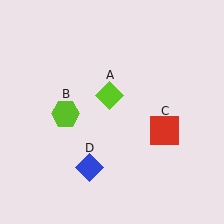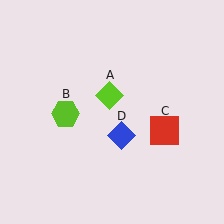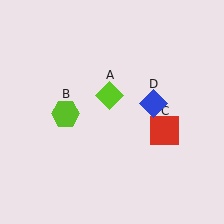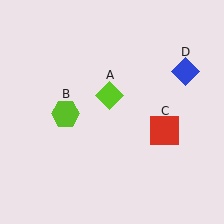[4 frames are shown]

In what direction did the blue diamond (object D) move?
The blue diamond (object D) moved up and to the right.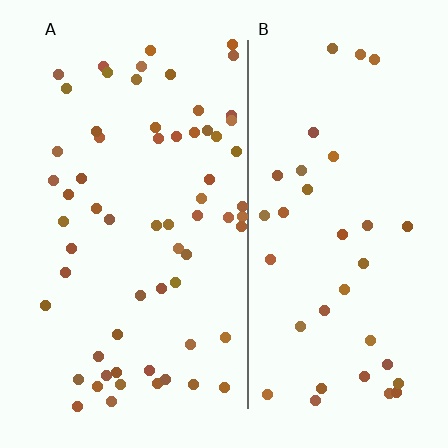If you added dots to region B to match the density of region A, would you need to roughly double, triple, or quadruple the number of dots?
Approximately double.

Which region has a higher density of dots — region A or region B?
A (the left).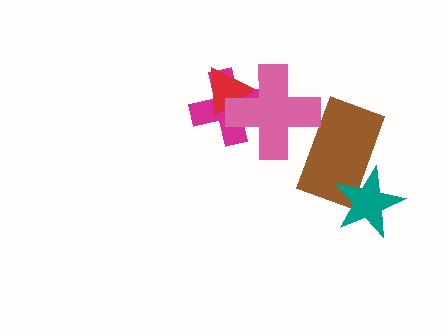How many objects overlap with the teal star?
1 object overlaps with the teal star.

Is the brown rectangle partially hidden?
Yes, it is partially covered by another shape.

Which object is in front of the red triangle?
The pink cross is in front of the red triangle.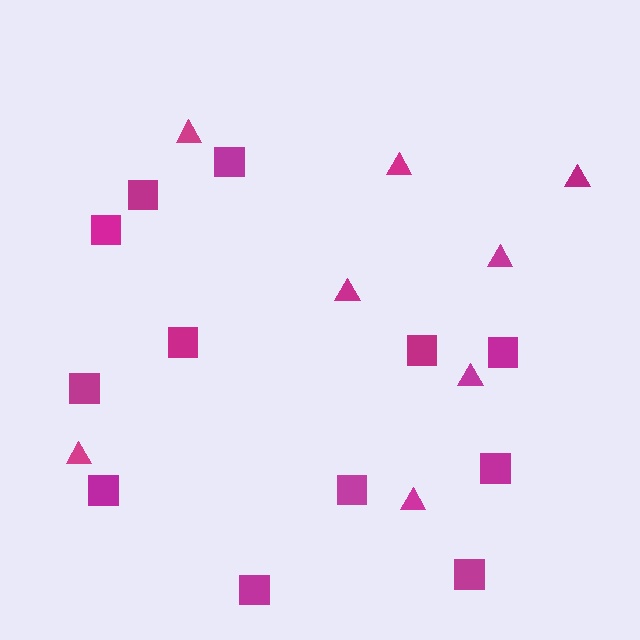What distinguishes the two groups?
There are 2 groups: one group of squares (12) and one group of triangles (8).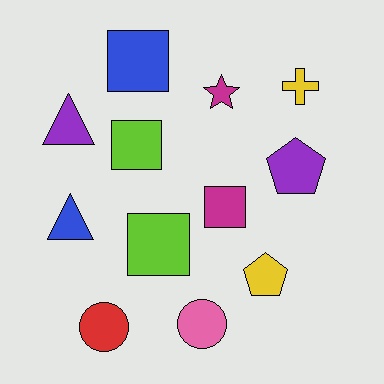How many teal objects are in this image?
There are no teal objects.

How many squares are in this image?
There are 4 squares.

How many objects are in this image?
There are 12 objects.